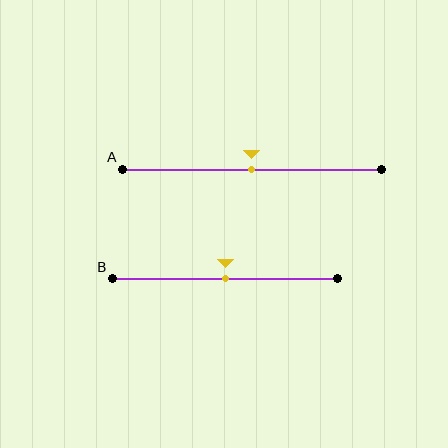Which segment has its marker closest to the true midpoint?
Segment A has its marker closest to the true midpoint.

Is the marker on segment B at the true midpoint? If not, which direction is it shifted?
Yes, the marker on segment B is at the true midpoint.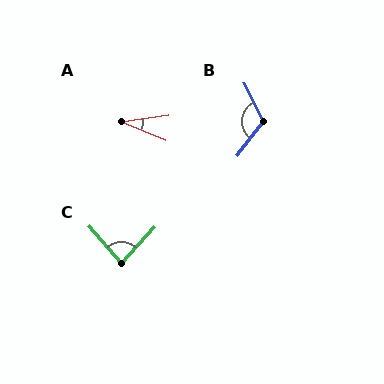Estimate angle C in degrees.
Approximately 84 degrees.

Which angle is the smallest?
A, at approximately 30 degrees.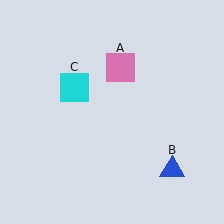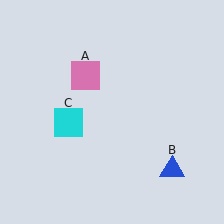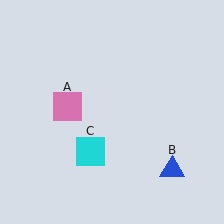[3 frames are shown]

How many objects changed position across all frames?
2 objects changed position: pink square (object A), cyan square (object C).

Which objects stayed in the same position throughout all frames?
Blue triangle (object B) remained stationary.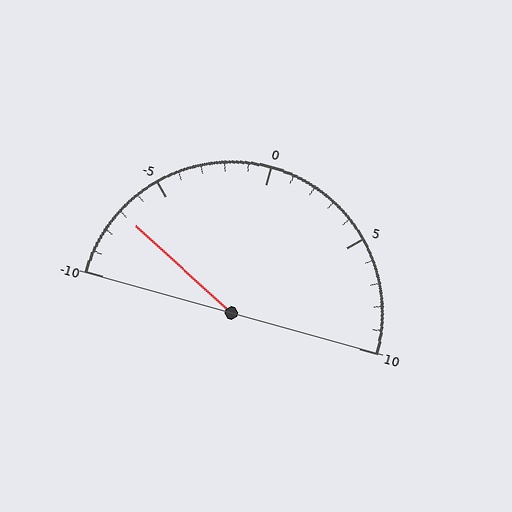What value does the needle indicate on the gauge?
The needle indicates approximately -7.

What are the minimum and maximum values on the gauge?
The gauge ranges from -10 to 10.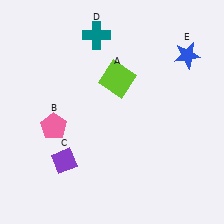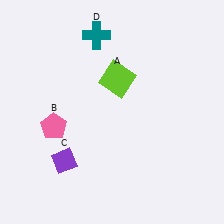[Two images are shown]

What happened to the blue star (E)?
The blue star (E) was removed in Image 2. It was in the top-right area of Image 1.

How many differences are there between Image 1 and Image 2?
There is 1 difference between the two images.